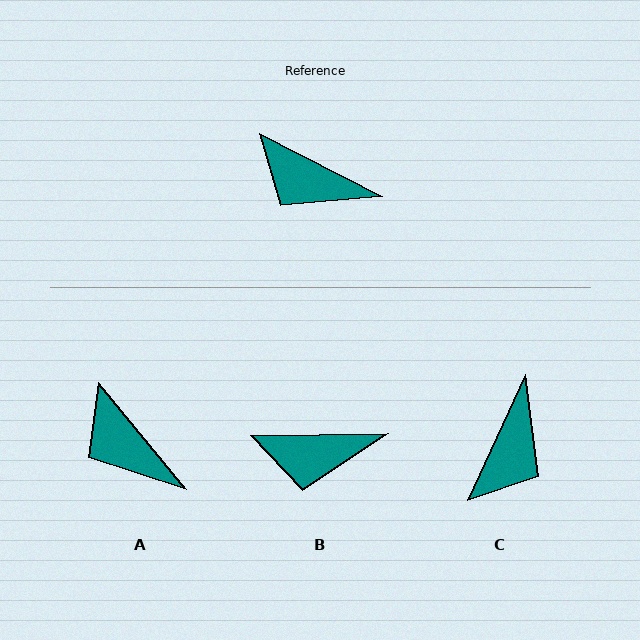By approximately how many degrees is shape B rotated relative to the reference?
Approximately 28 degrees counter-clockwise.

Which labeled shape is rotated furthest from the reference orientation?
C, about 93 degrees away.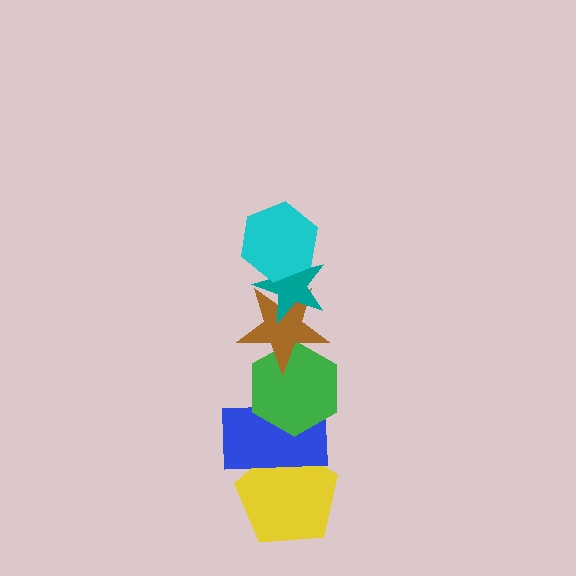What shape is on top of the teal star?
The cyan hexagon is on top of the teal star.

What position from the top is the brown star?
The brown star is 3rd from the top.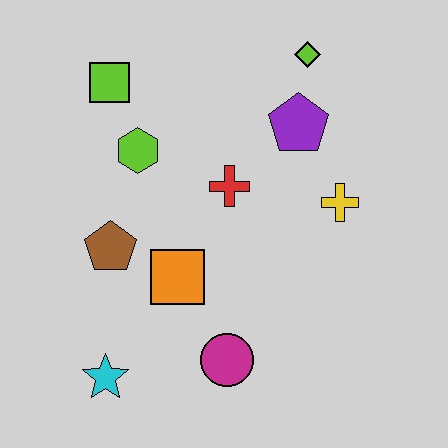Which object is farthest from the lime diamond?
The cyan star is farthest from the lime diamond.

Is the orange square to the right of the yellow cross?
No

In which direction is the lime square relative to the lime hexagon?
The lime square is above the lime hexagon.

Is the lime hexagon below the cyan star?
No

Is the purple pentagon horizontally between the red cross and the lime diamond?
Yes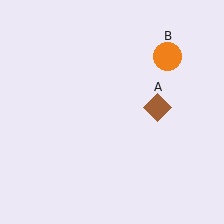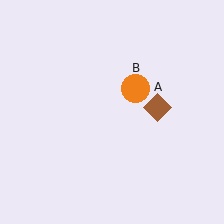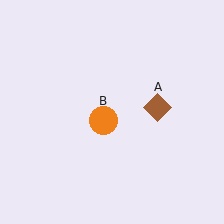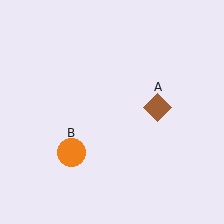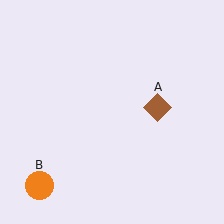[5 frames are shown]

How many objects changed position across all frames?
1 object changed position: orange circle (object B).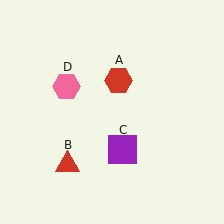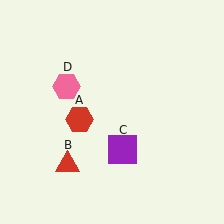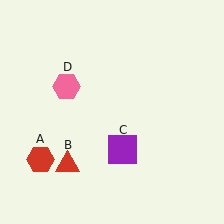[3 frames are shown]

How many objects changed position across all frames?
1 object changed position: red hexagon (object A).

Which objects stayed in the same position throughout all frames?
Red triangle (object B) and purple square (object C) and pink hexagon (object D) remained stationary.